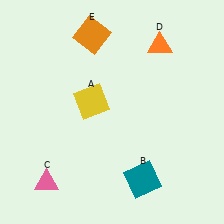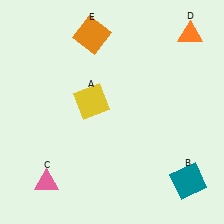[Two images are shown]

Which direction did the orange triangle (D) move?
The orange triangle (D) moved right.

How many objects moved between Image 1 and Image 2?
2 objects moved between the two images.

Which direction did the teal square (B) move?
The teal square (B) moved right.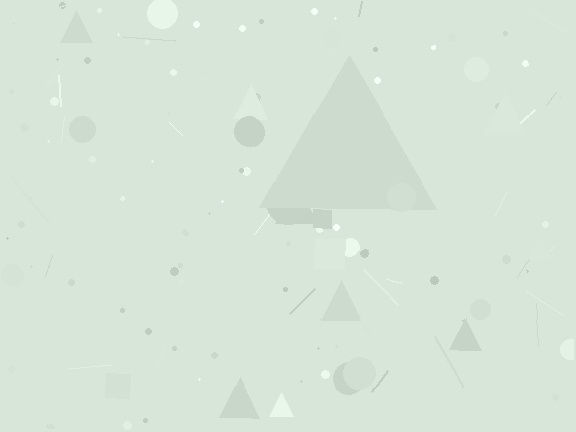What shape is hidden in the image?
A triangle is hidden in the image.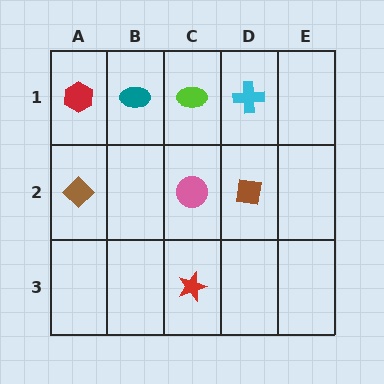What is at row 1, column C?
A lime ellipse.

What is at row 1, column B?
A teal ellipse.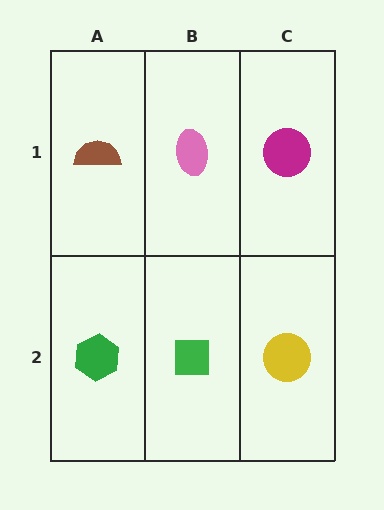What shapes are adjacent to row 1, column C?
A yellow circle (row 2, column C), a pink ellipse (row 1, column B).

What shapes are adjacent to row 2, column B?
A pink ellipse (row 1, column B), a green hexagon (row 2, column A), a yellow circle (row 2, column C).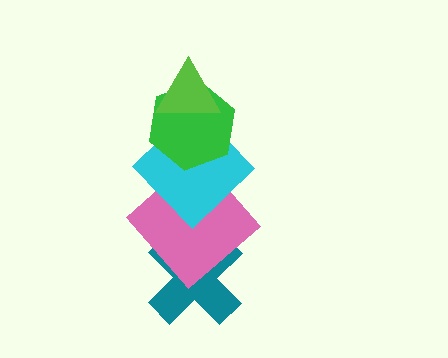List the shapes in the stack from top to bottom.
From top to bottom: the lime triangle, the green hexagon, the cyan diamond, the pink diamond, the teal cross.